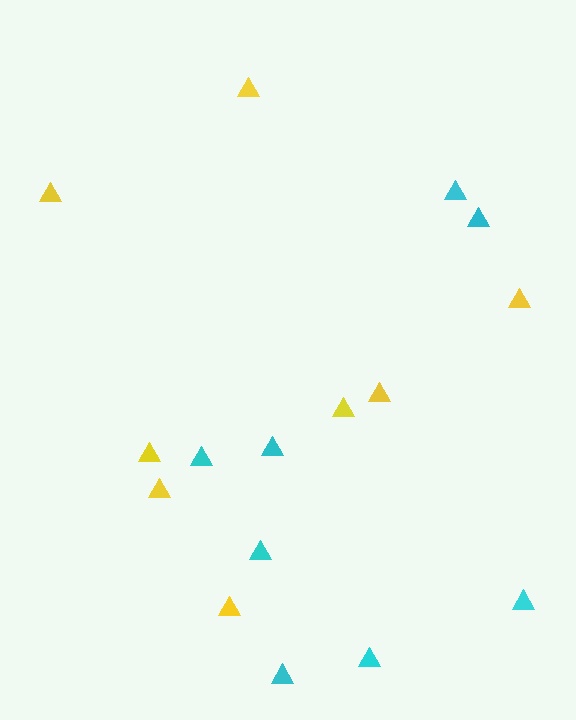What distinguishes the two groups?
There are 2 groups: one group of yellow triangles (8) and one group of cyan triangles (8).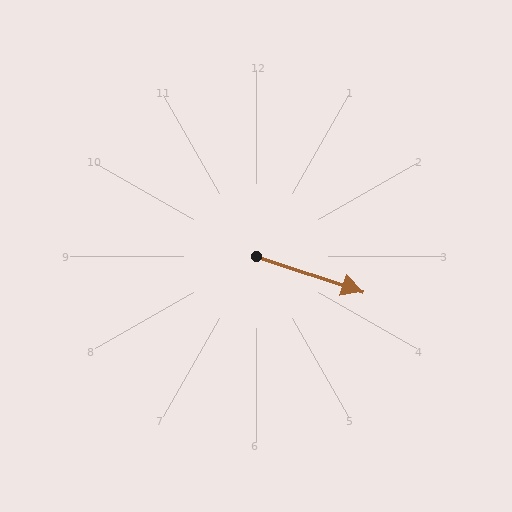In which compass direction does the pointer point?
East.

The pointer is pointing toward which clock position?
Roughly 4 o'clock.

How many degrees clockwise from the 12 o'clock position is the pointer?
Approximately 108 degrees.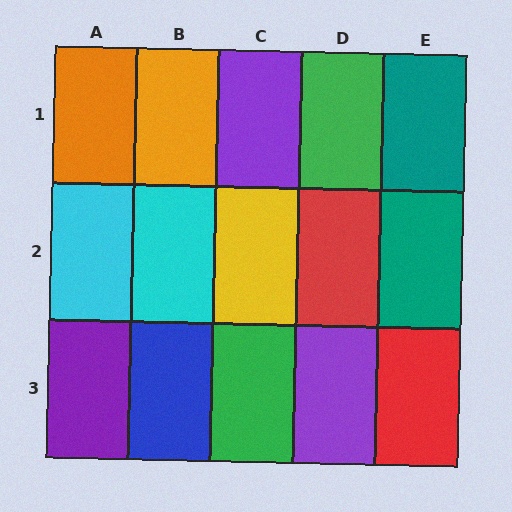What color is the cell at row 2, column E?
Teal.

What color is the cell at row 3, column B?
Blue.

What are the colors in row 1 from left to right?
Orange, orange, purple, green, teal.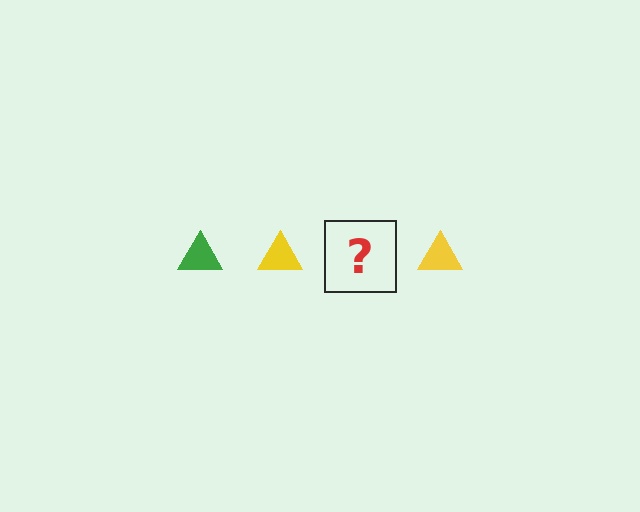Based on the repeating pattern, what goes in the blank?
The blank should be a green triangle.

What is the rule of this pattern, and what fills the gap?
The rule is that the pattern cycles through green, yellow triangles. The gap should be filled with a green triangle.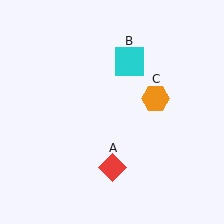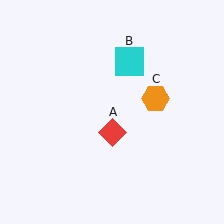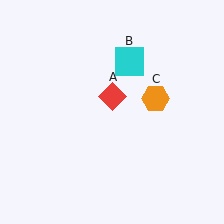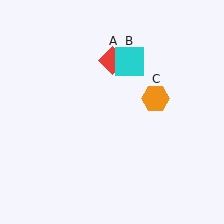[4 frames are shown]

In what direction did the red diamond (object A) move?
The red diamond (object A) moved up.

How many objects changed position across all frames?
1 object changed position: red diamond (object A).